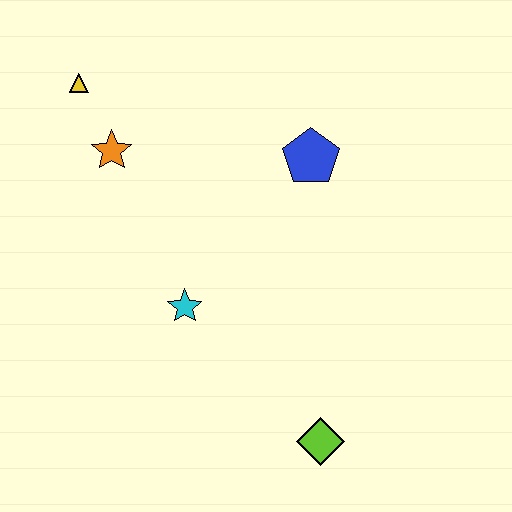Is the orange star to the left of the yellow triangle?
No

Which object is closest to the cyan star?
The orange star is closest to the cyan star.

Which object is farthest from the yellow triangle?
The lime diamond is farthest from the yellow triangle.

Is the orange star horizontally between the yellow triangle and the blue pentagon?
Yes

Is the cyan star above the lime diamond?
Yes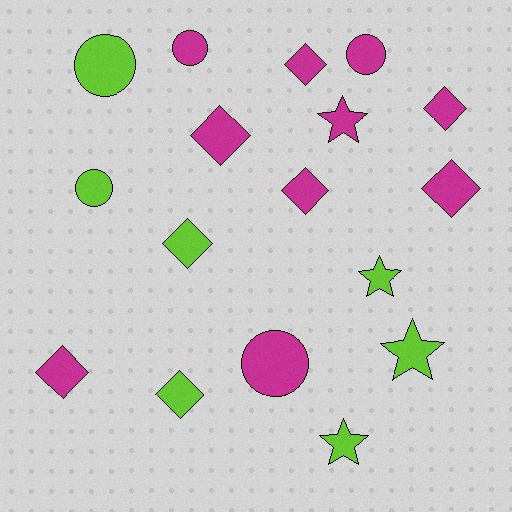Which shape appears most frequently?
Diamond, with 8 objects.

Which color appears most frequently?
Magenta, with 10 objects.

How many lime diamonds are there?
There are 2 lime diamonds.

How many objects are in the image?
There are 17 objects.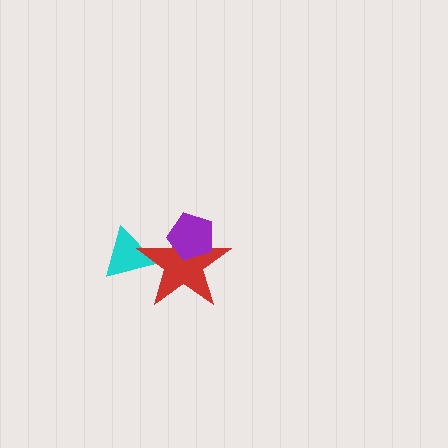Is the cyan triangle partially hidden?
Yes, it is partially covered by another shape.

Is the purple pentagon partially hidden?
No, no other shape covers it.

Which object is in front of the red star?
The purple pentagon is in front of the red star.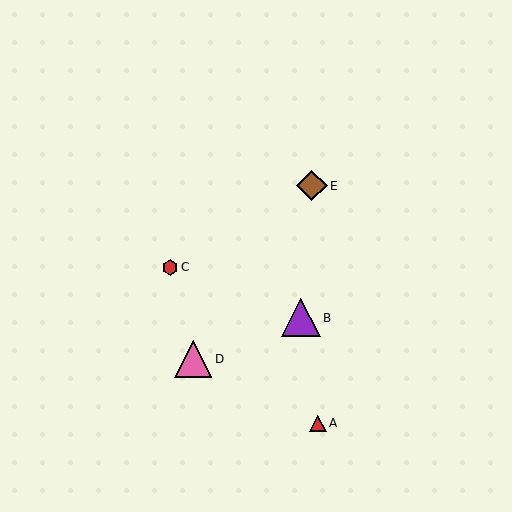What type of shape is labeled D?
Shape D is a pink triangle.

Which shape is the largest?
The purple triangle (labeled B) is the largest.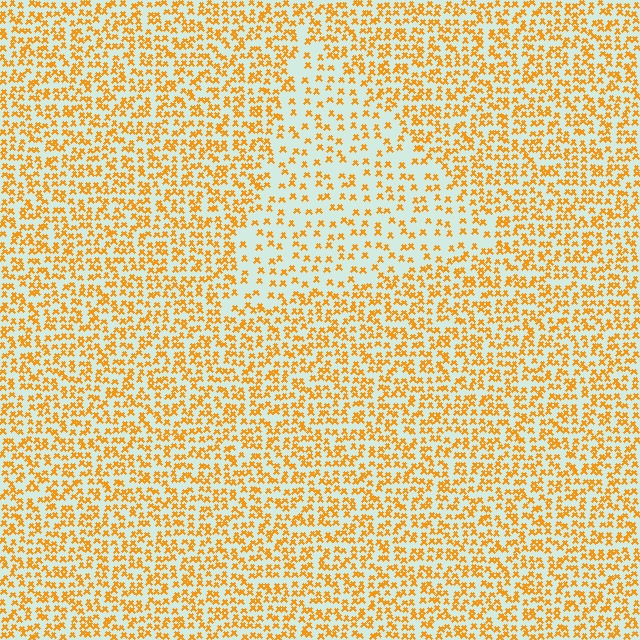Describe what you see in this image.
The image contains small orange elements arranged at two different densities. A triangle-shaped region is visible where the elements are less densely packed than the surrounding area.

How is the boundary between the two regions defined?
The boundary is defined by a change in element density (approximately 2.0x ratio). All elements are the same color, size, and shape.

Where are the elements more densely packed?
The elements are more densely packed outside the triangle boundary.